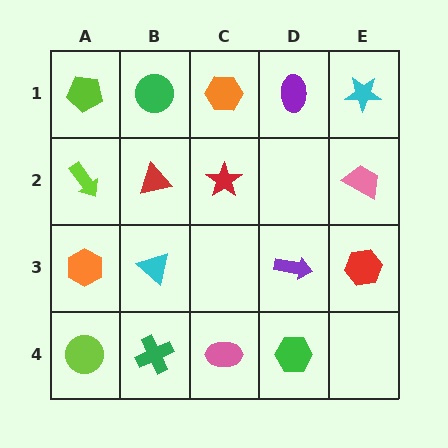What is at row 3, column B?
A cyan triangle.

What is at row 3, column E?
A red hexagon.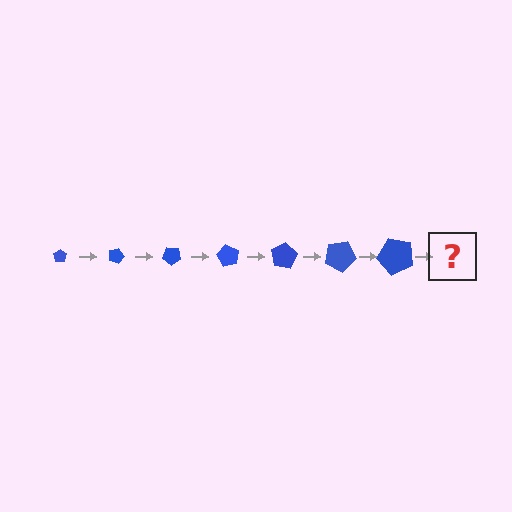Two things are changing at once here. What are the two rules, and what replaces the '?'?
The two rules are that the pentagon grows larger each step and it rotates 20 degrees each step. The '?' should be a pentagon, larger than the previous one and rotated 140 degrees from the start.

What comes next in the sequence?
The next element should be a pentagon, larger than the previous one and rotated 140 degrees from the start.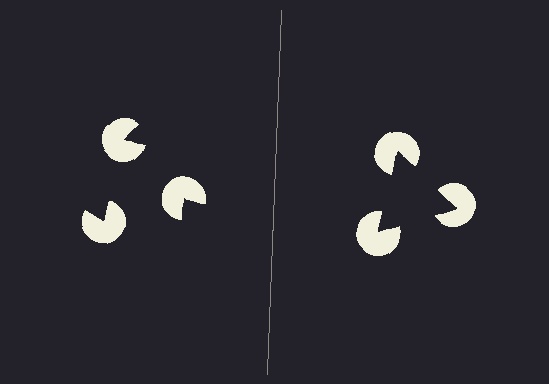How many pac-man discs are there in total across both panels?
6 — 3 on each side.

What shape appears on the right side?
An illusory triangle.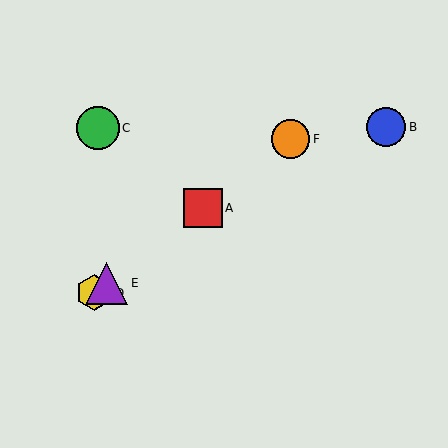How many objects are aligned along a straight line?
4 objects (A, D, E, F) are aligned along a straight line.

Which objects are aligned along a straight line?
Objects A, D, E, F are aligned along a straight line.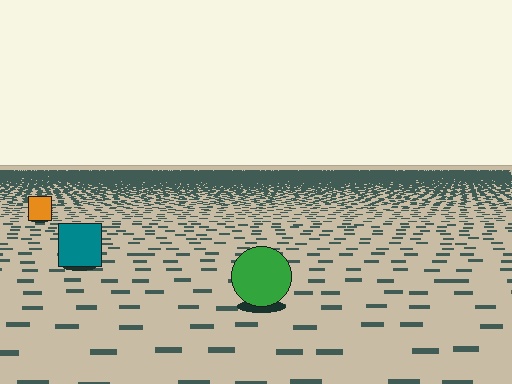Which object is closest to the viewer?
The green circle is closest. The texture marks near it are larger and more spread out.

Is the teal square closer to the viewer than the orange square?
Yes. The teal square is closer — you can tell from the texture gradient: the ground texture is coarser near it.